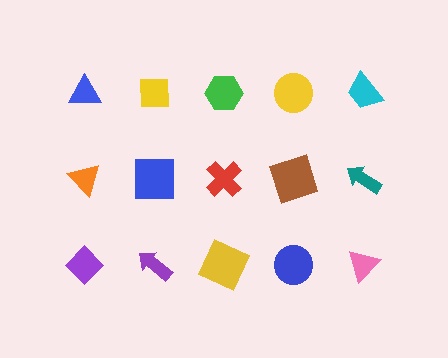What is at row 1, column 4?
A yellow circle.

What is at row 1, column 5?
A cyan trapezoid.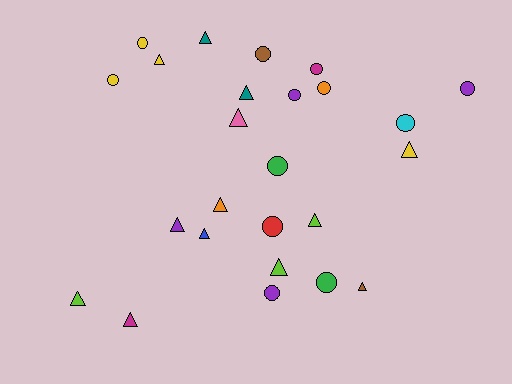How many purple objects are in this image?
There are 4 purple objects.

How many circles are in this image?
There are 12 circles.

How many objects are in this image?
There are 25 objects.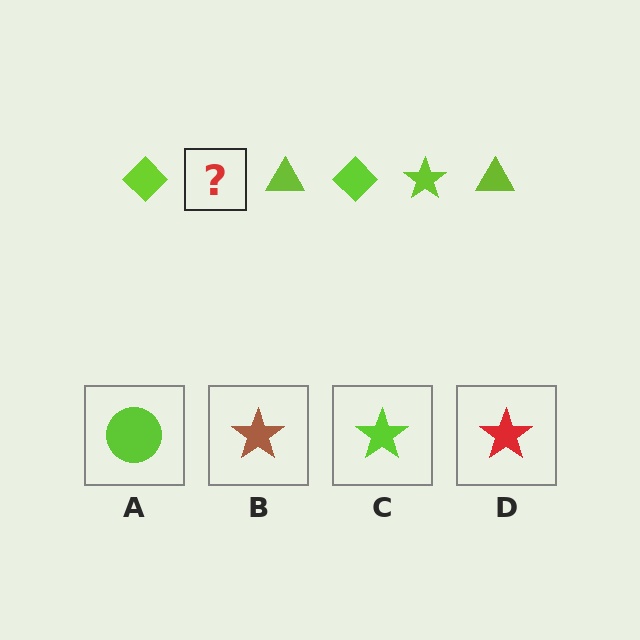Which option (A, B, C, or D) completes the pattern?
C.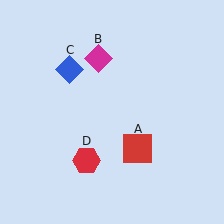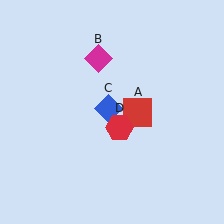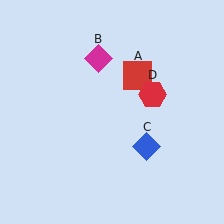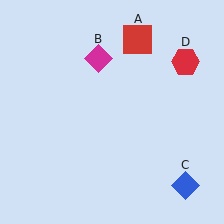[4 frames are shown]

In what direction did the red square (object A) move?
The red square (object A) moved up.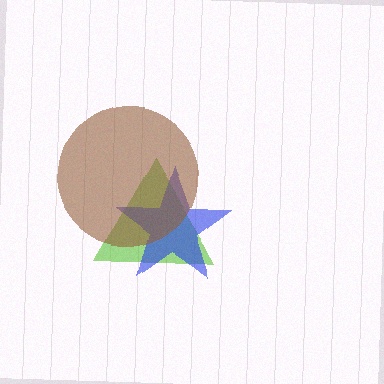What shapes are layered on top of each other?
The layered shapes are: a lime triangle, a blue star, a brown circle.